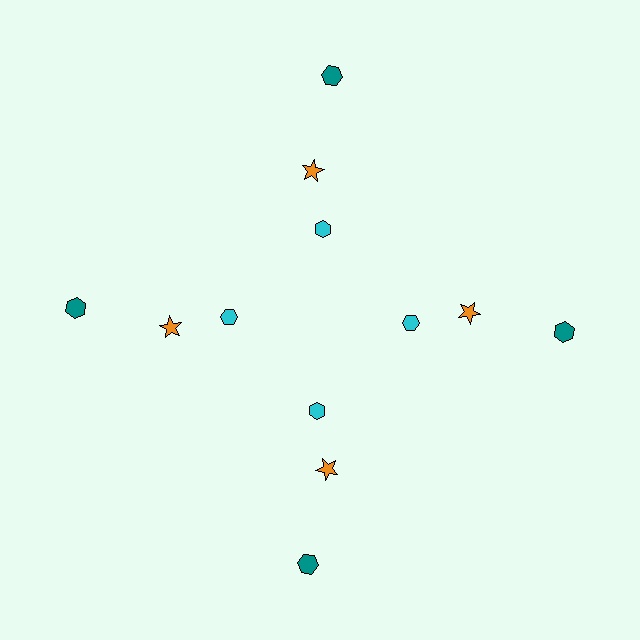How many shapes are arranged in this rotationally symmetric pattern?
There are 12 shapes, arranged in 4 groups of 3.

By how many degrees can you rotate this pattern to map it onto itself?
The pattern maps onto itself every 90 degrees of rotation.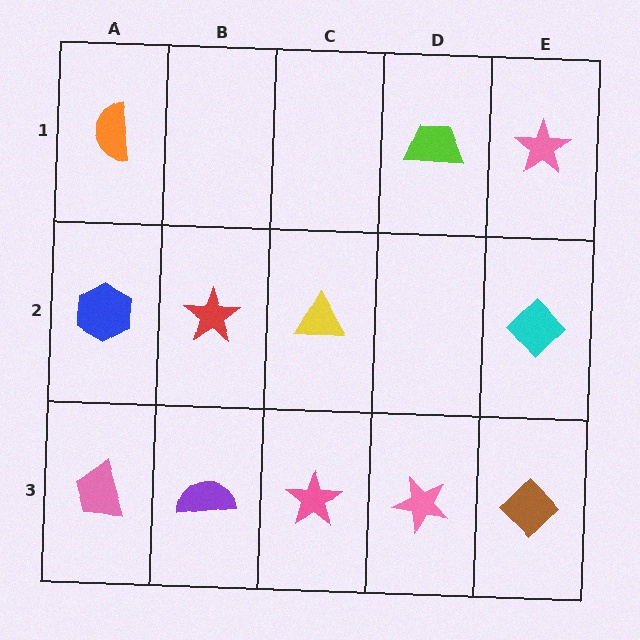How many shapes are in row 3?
5 shapes.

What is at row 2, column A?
A blue hexagon.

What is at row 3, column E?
A brown diamond.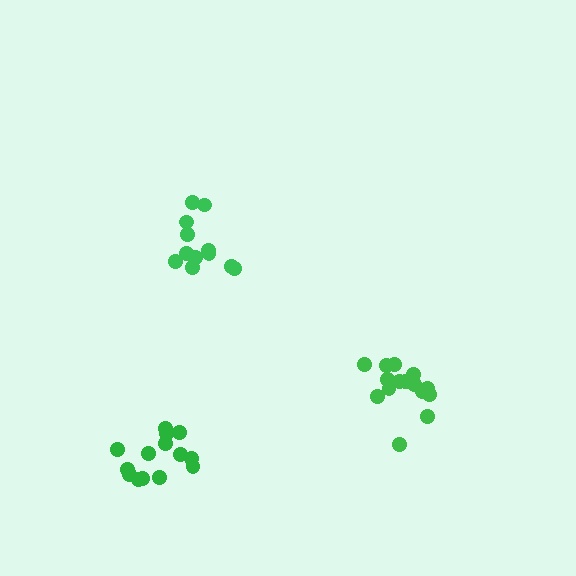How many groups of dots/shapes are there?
There are 3 groups.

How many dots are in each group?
Group 1: 12 dots, Group 2: 16 dots, Group 3: 14 dots (42 total).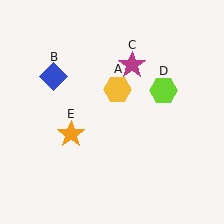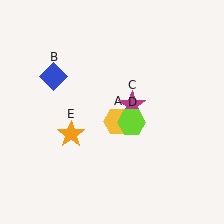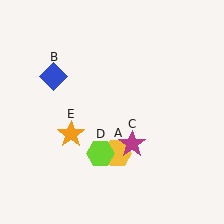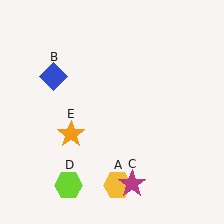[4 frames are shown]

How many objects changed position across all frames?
3 objects changed position: yellow hexagon (object A), magenta star (object C), lime hexagon (object D).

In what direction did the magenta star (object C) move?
The magenta star (object C) moved down.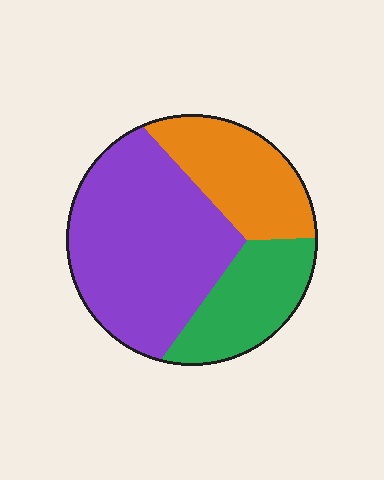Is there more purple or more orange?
Purple.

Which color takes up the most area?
Purple, at roughly 50%.